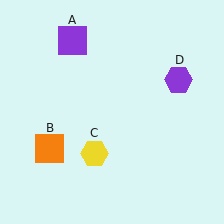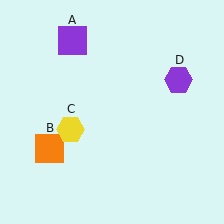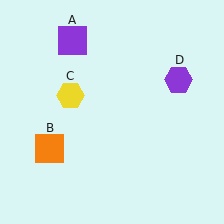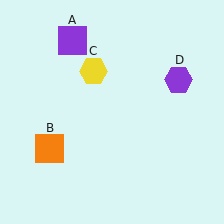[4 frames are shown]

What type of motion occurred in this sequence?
The yellow hexagon (object C) rotated clockwise around the center of the scene.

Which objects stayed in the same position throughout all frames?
Purple square (object A) and orange square (object B) and purple hexagon (object D) remained stationary.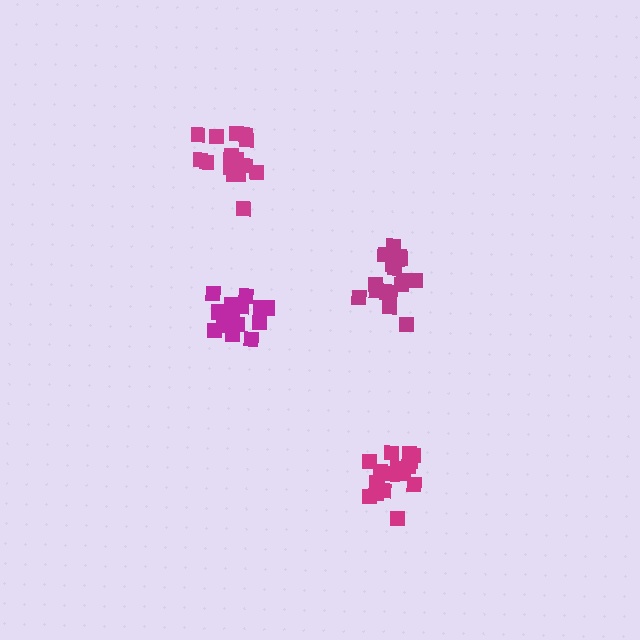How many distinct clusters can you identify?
There are 4 distinct clusters.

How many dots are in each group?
Group 1: 16 dots, Group 2: 17 dots, Group 3: 17 dots, Group 4: 18 dots (68 total).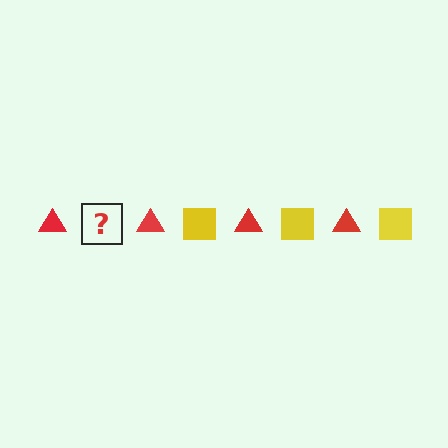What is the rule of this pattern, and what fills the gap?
The rule is that the pattern alternates between red triangle and yellow square. The gap should be filled with a yellow square.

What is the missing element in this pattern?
The missing element is a yellow square.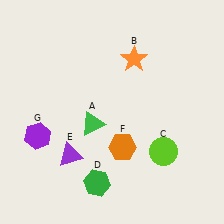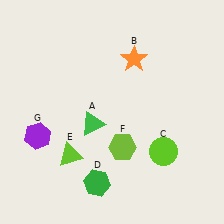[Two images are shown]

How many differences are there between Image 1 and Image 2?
There are 2 differences between the two images.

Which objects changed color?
E changed from purple to lime. F changed from orange to lime.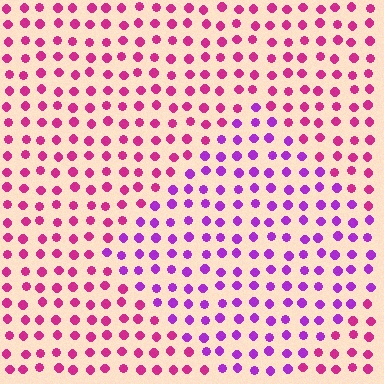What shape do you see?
I see a diamond.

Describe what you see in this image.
The image is filled with small magenta elements in a uniform arrangement. A diamond-shaped region is visible where the elements are tinted to a slightly different hue, forming a subtle color boundary.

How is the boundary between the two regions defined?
The boundary is defined purely by a slight shift in hue (about 37 degrees). Spacing, size, and orientation are identical on both sides.